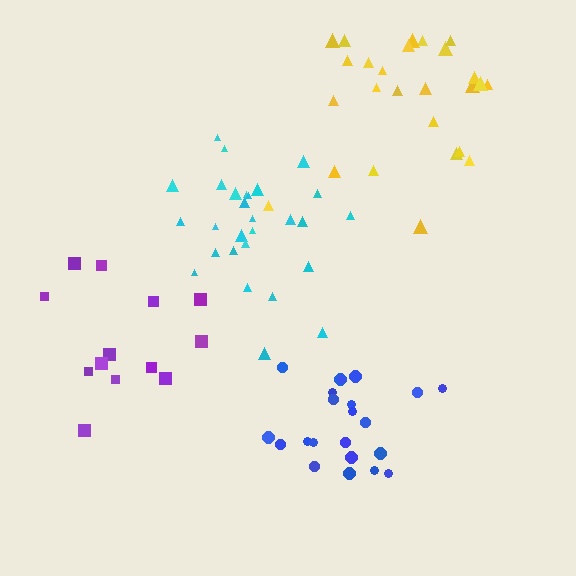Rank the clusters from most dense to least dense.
cyan, purple, blue, yellow.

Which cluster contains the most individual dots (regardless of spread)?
Cyan (28).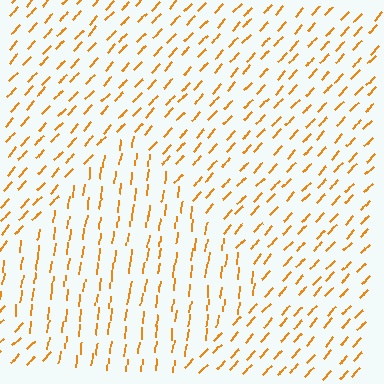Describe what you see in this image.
The image is filled with small orange line segments. A diamond region in the image has lines oriented differently from the surrounding lines, creating a visible texture boundary.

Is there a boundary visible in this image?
Yes, there is a texture boundary formed by a change in line orientation.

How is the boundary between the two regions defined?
The boundary is defined purely by a change in line orientation (approximately 36 degrees difference). All lines are the same color and thickness.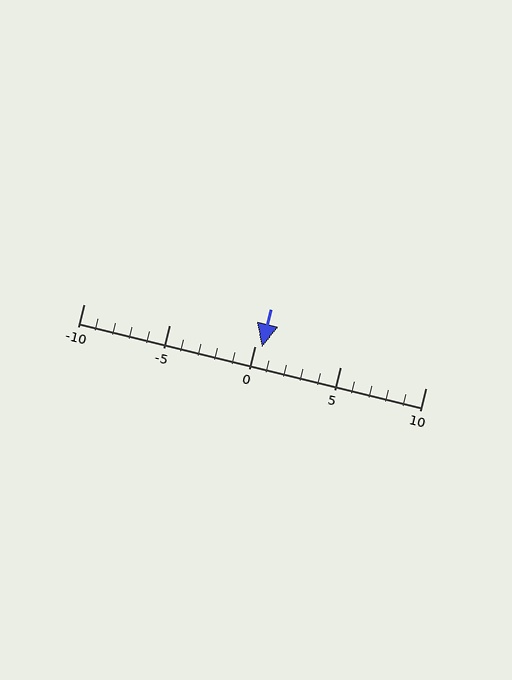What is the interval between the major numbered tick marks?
The major tick marks are spaced 5 units apart.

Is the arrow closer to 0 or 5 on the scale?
The arrow is closer to 0.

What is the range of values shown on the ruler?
The ruler shows values from -10 to 10.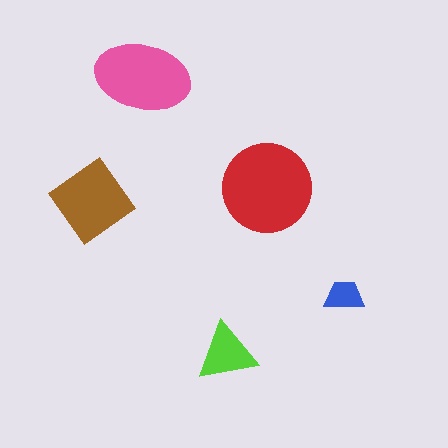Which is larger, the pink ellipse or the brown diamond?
The pink ellipse.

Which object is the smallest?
The blue trapezoid.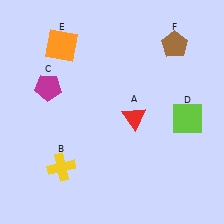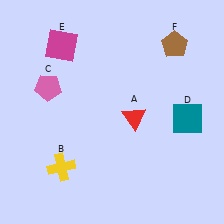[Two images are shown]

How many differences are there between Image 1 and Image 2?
There are 3 differences between the two images.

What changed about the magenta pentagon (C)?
In Image 1, C is magenta. In Image 2, it changed to pink.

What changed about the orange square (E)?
In Image 1, E is orange. In Image 2, it changed to magenta.